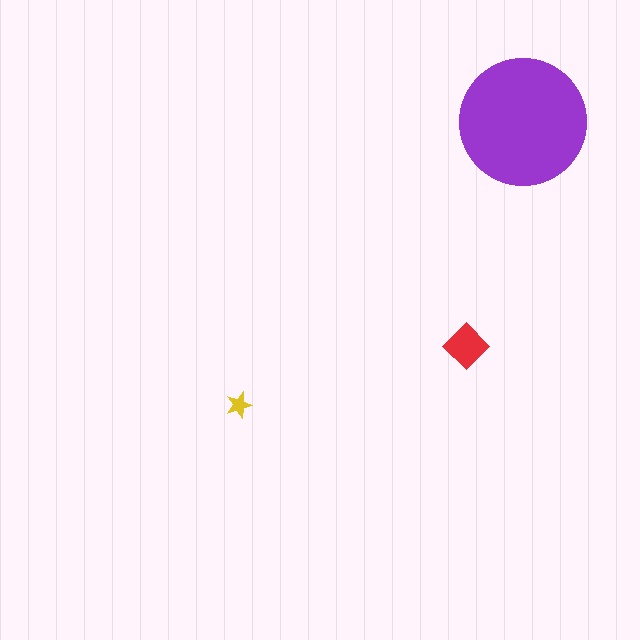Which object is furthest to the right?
The purple circle is rightmost.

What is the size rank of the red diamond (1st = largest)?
2nd.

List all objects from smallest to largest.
The yellow star, the red diamond, the purple circle.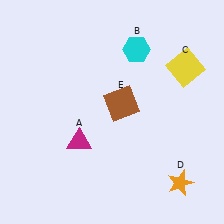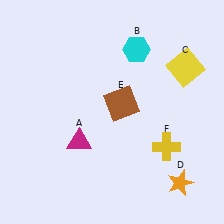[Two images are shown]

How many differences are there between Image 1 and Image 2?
There is 1 difference between the two images.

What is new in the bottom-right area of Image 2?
A yellow cross (F) was added in the bottom-right area of Image 2.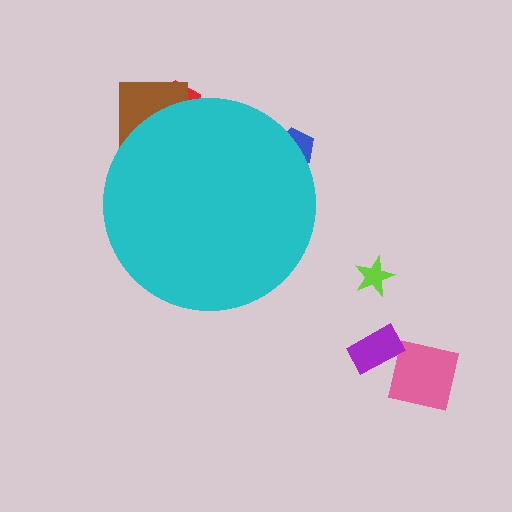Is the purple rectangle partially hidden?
No, the purple rectangle is fully visible.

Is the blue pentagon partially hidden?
Yes, the blue pentagon is partially hidden behind the cyan circle.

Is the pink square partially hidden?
No, the pink square is fully visible.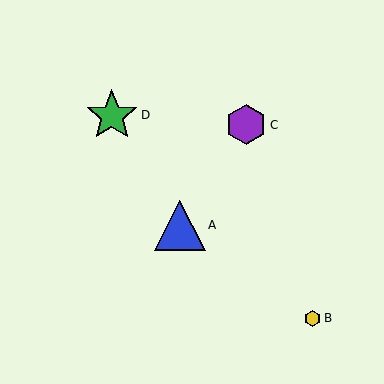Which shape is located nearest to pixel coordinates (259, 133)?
The purple hexagon (labeled C) at (246, 125) is nearest to that location.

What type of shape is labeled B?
Shape B is a yellow hexagon.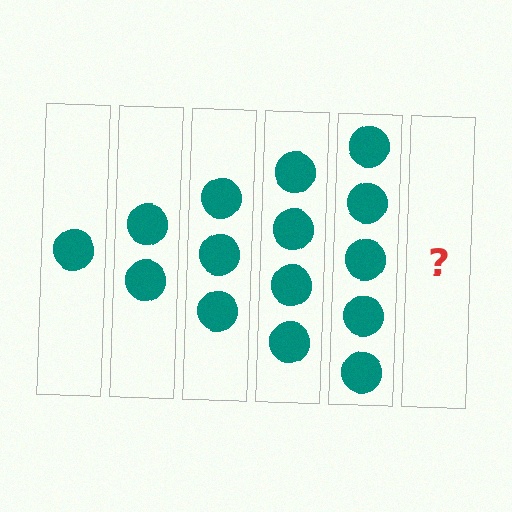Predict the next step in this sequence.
The next step is 6 circles.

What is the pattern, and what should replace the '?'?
The pattern is that each step adds one more circle. The '?' should be 6 circles.